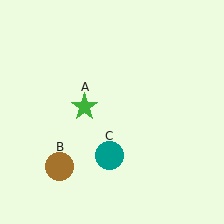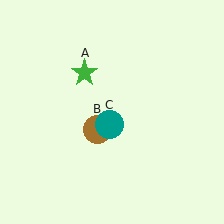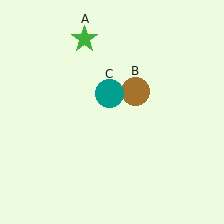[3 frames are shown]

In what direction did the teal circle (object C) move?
The teal circle (object C) moved up.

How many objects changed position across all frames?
3 objects changed position: green star (object A), brown circle (object B), teal circle (object C).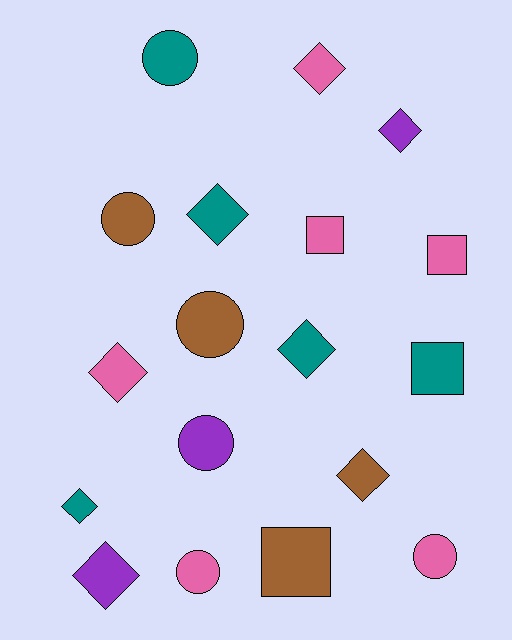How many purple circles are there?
There is 1 purple circle.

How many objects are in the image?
There are 18 objects.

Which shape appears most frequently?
Diamond, with 8 objects.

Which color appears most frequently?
Pink, with 6 objects.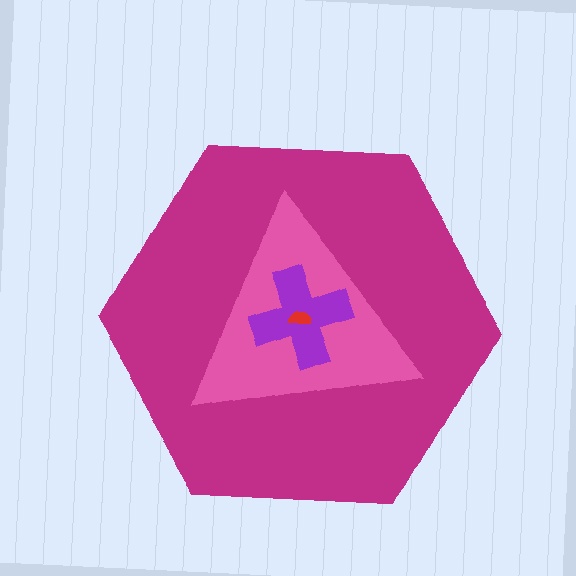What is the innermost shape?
The red semicircle.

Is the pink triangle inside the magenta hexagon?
Yes.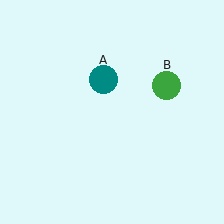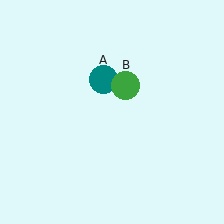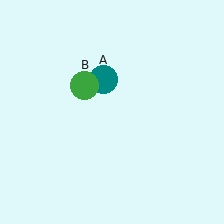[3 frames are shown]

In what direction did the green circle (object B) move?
The green circle (object B) moved left.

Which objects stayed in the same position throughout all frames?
Teal circle (object A) remained stationary.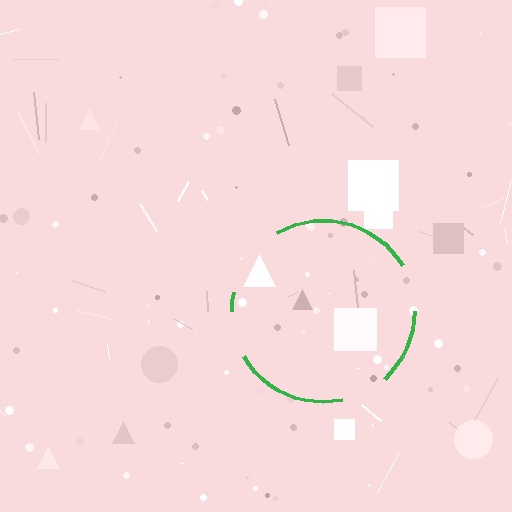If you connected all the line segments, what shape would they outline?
They would outline a circle.